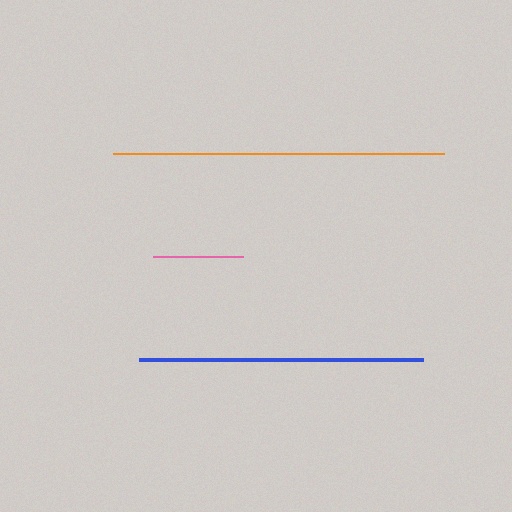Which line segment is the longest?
The orange line is the longest at approximately 331 pixels.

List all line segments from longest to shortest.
From longest to shortest: orange, blue, pink.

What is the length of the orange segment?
The orange segment is approximately 331 pixels long.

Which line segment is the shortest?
The pink line is the shortest at approximately 90 pixels.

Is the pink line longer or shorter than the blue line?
The blue line is longer than the pink line.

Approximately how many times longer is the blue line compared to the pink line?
The blue line is approximately 3.1 times the length of the pink line.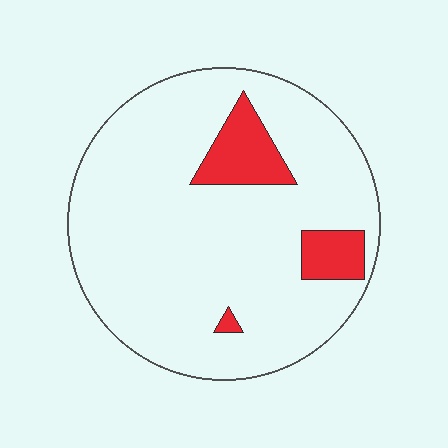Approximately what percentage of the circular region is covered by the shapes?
Approximately 10%.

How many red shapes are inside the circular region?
3.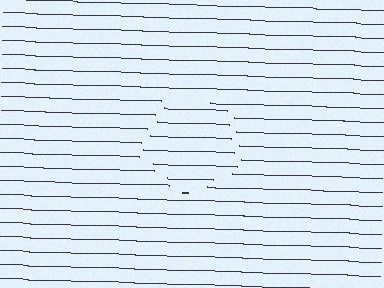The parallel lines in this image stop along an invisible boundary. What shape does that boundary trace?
An illusory pentagon. The interior of the shape contains the same grating, shifted by half a period — the contour is defined by the phase discontinuity where line-ends from the inner and outer gratings abut.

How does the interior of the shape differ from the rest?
The interior of the shape contains the same grating, shifted by half a period — the contour is defined by the phase discontinuity where line-ends from the inner and outer gratings abut.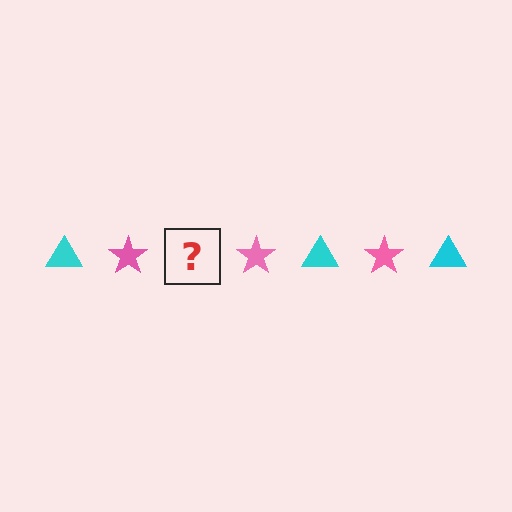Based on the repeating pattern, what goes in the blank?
The blank should be a cyan triangle.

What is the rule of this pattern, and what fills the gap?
The rule is that the pattern alternates between cyan triangle and pink star. The gap should be filled with a cyan triangle.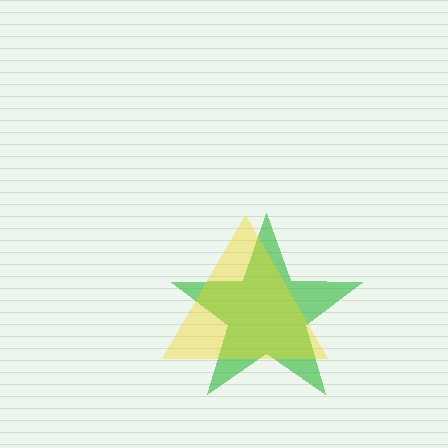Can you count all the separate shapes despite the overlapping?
Yes, there are 2 separate shapes.